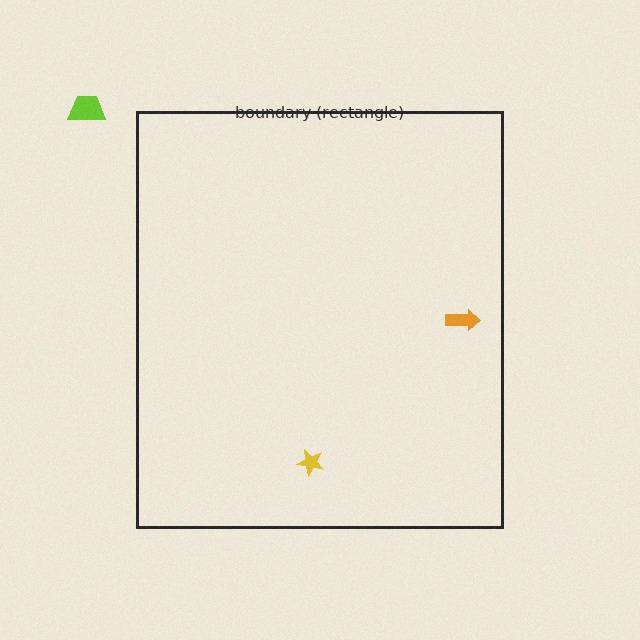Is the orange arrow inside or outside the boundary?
Inside.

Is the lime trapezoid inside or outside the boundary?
Outside.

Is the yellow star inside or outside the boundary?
Inside.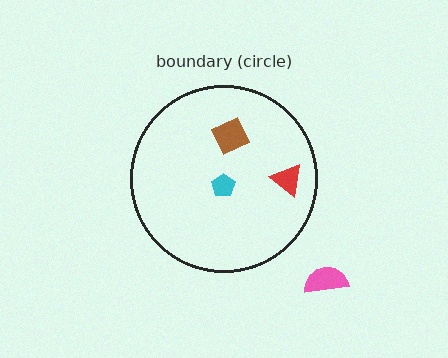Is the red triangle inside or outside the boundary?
Inside.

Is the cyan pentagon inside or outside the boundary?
Inside.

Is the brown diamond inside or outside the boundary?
Inside.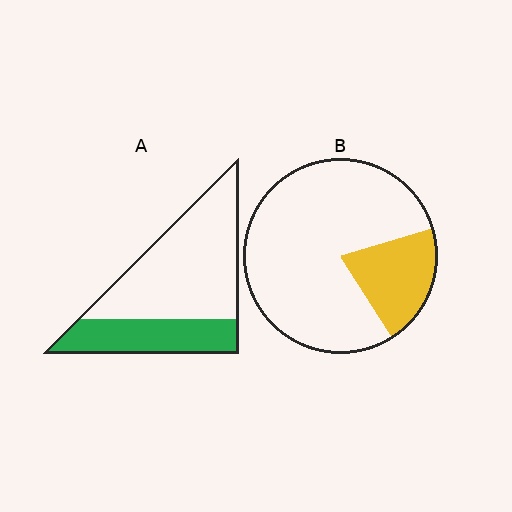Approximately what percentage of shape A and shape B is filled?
A is approximately 30% and B is approximately 20%.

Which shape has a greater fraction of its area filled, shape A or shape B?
Shape A.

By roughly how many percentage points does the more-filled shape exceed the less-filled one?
By roughly 10 percentage points (A over B).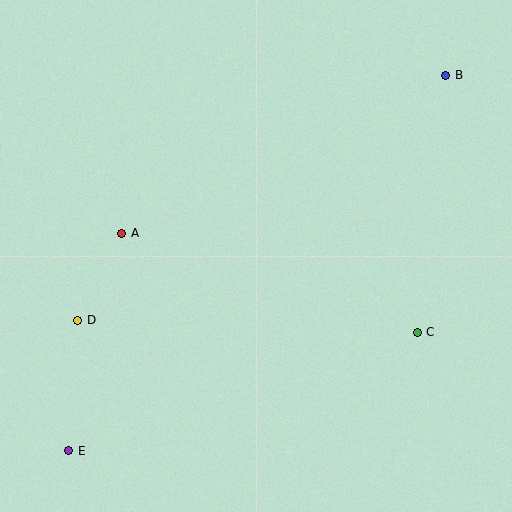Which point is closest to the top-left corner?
Point A is closest to the top-left corner.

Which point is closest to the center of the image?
Point A at (122, 233) is closest to the center.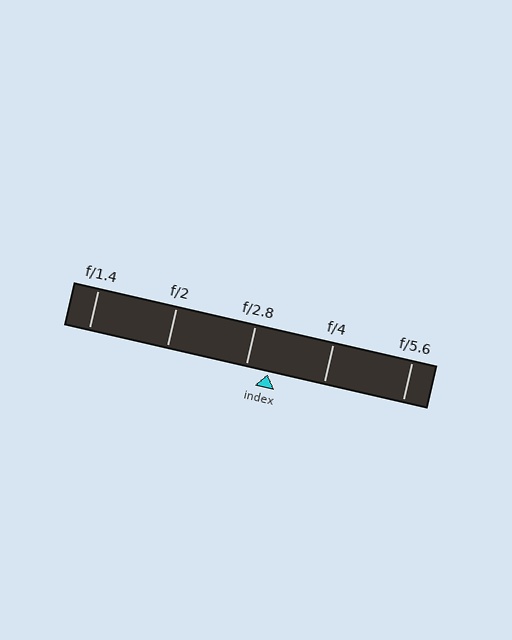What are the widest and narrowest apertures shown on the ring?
The widest aperture shown is f/1.4 and the narrowest is f/5.6.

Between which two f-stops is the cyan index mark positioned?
The index mark is between f/2.8 and f/4.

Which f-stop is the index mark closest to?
The index mark is closest to f/2.8.